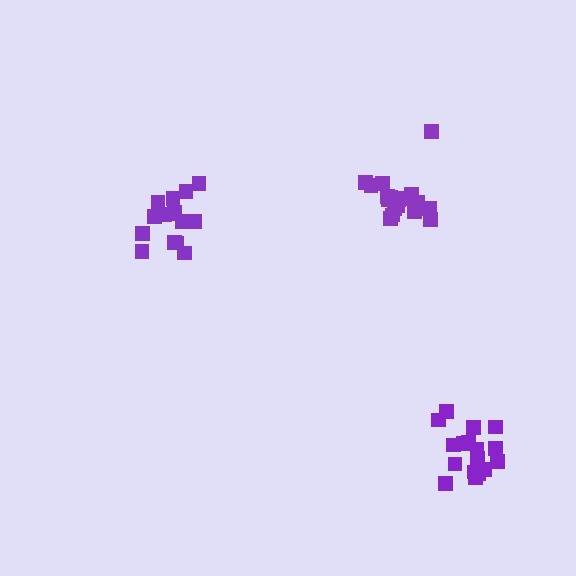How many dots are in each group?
Group 1: 18 dots, Group 2: 15 dots, Group 3: 17 dots (50 total).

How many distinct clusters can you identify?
There are 3 distinct clusters.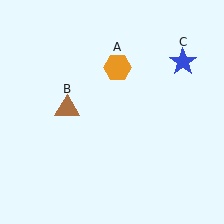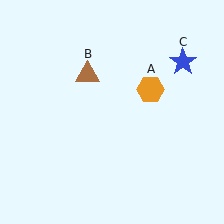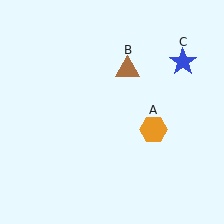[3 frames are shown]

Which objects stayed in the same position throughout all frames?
Blue star (object C) remained stationary.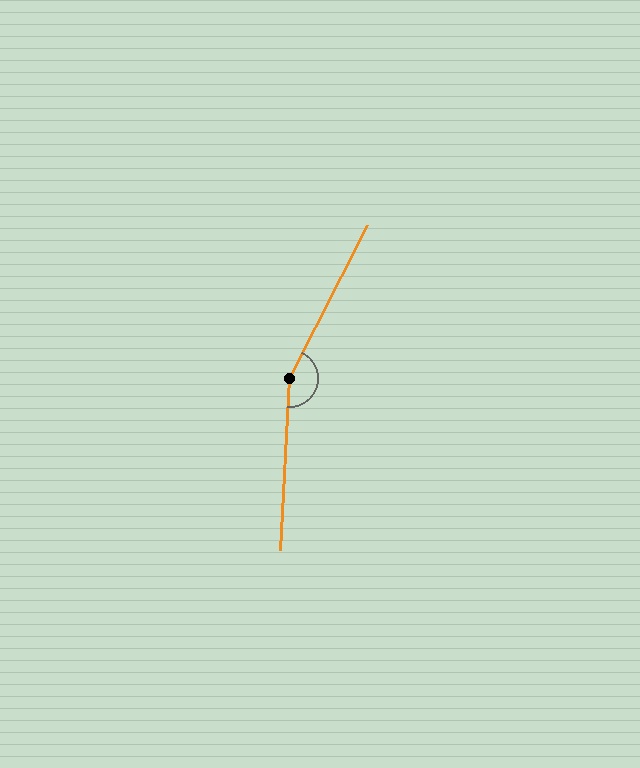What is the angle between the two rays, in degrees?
Approximately 156 degrees.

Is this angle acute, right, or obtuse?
It is obtuse.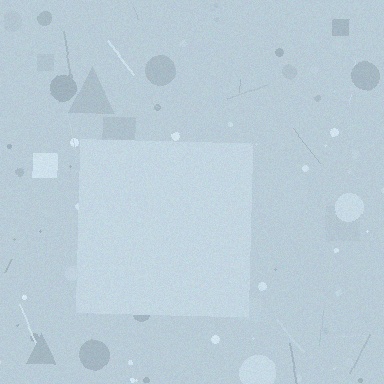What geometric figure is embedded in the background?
A square is embedded in the background.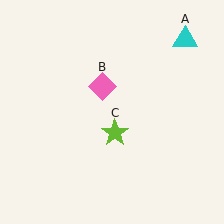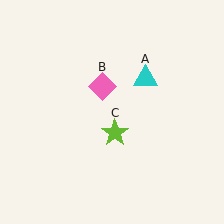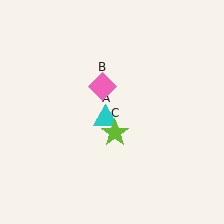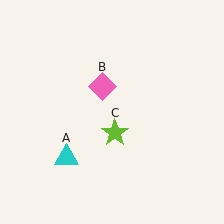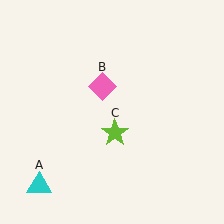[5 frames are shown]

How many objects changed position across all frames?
1 object changed position: cyan triangle (object A).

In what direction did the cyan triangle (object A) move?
The cyan triangle (object A) moved down and to the left.